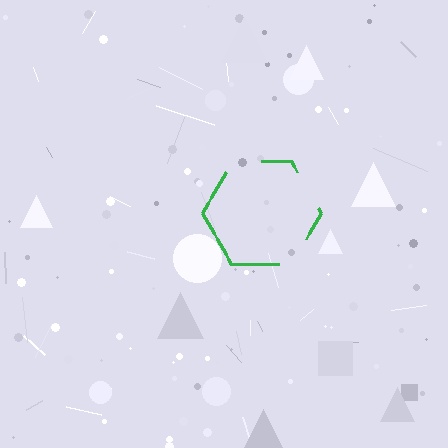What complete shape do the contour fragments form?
The contour fragments form a hexagon.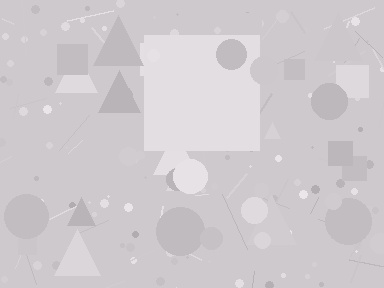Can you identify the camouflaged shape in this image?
The camouflaged shape is a square.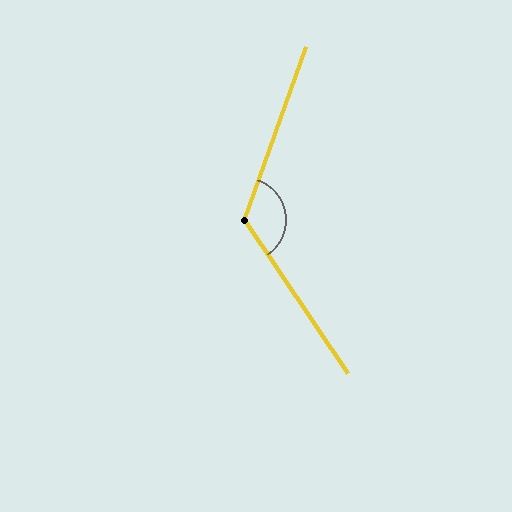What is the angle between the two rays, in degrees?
Approximately 126 degrees.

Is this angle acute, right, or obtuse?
It is obtuse.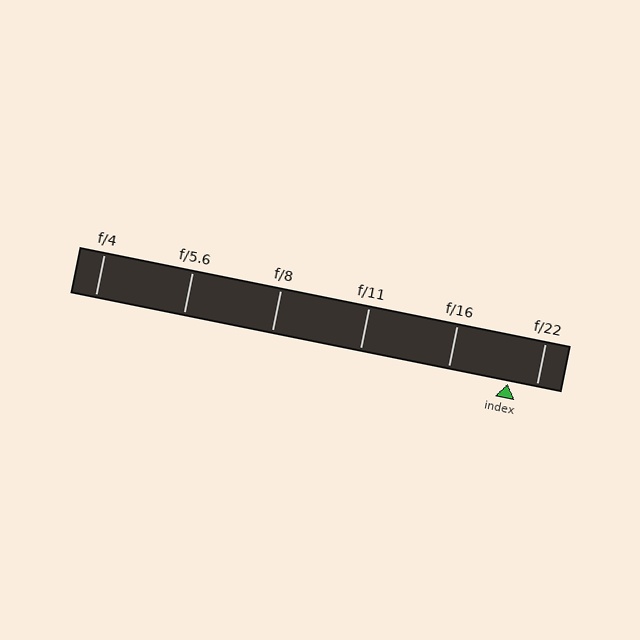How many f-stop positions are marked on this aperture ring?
There are 6 f-stop positions marked.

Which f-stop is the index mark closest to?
The index mark is closest to f/22.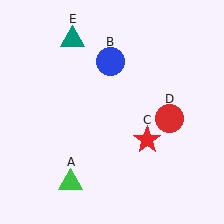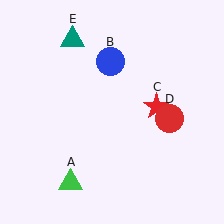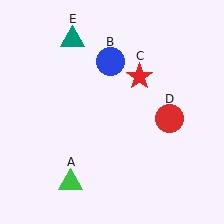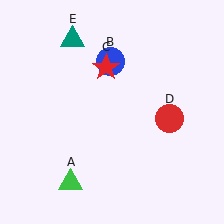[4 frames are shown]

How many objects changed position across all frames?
1 object changed position: red star (object C).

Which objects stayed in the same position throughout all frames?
Green triangle (object A) and blue circle (object B) and red circle (object D) and teal triangle (object E) remained stationary.